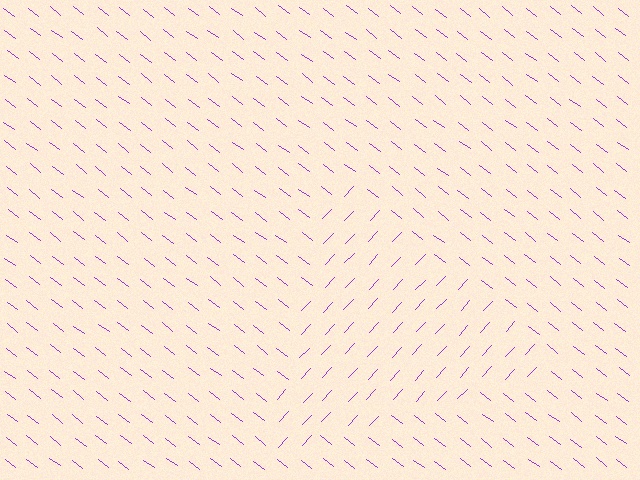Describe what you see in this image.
The image is filled with small purple line segments. A triangle region in the image has lines oriented differently from the surrounding lines, creating a visible texture boundary.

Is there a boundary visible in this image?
Yes, there is a texture boundary formed by a change in line orientation.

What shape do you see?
I see a triangle.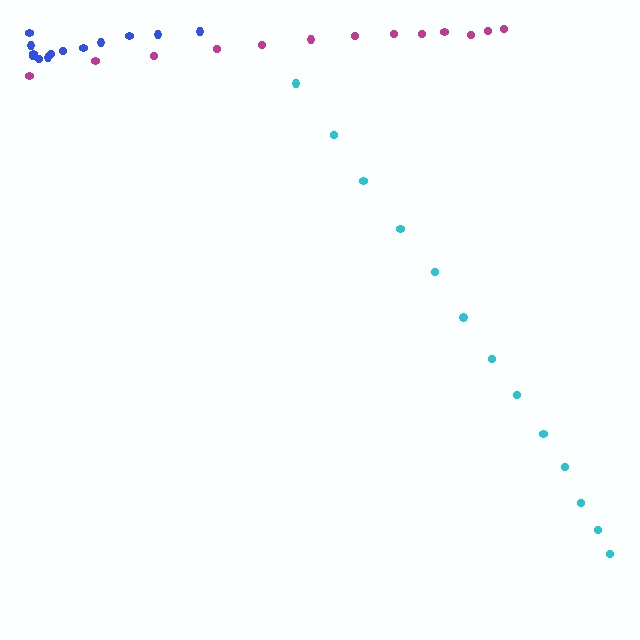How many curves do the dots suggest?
There are 3 distinct paths.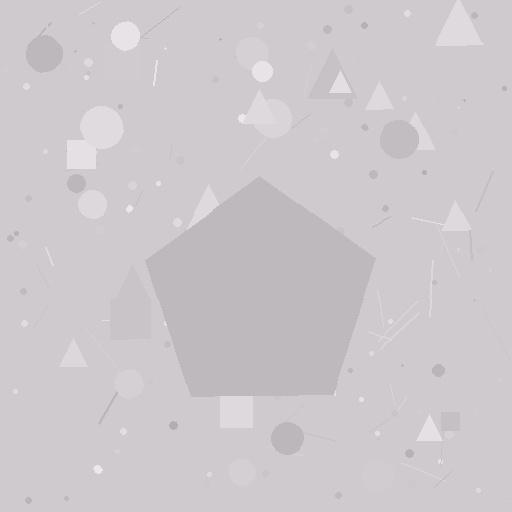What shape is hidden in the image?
A pentagon is hidden in the image.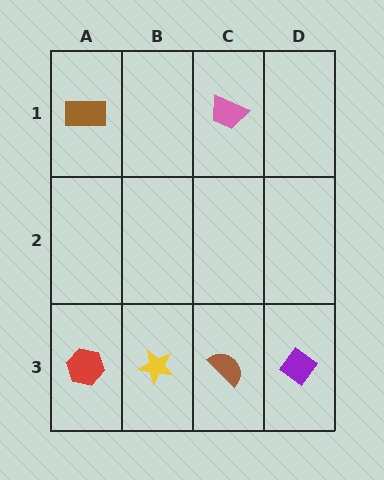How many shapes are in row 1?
2 shapes.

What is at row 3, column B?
A yellow star.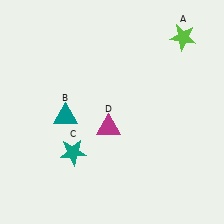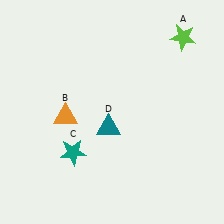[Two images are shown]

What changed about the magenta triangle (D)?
In Image 1, D is magenta. In Image 2, it changed to teal.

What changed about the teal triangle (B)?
In Image 1, B is teal. In Image 2, it changed to orange.